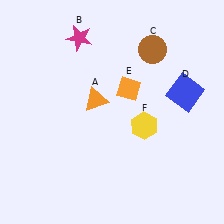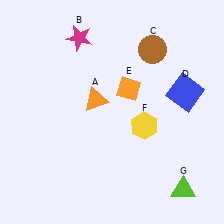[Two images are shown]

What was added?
A lime triangle (G) was added in Image 2.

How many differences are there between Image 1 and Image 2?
There is 1 difference between the two images.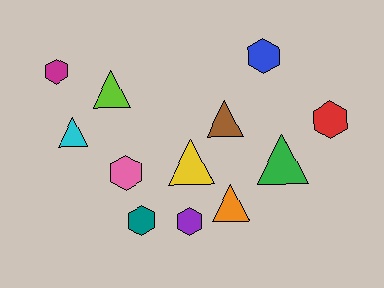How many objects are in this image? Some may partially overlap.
There are 12 objects.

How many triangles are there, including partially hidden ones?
There are 6 triangles.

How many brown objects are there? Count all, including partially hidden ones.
There is 1 brown object.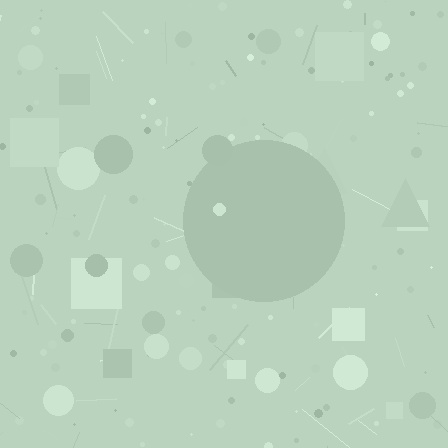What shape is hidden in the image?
A circle is hidden in the image.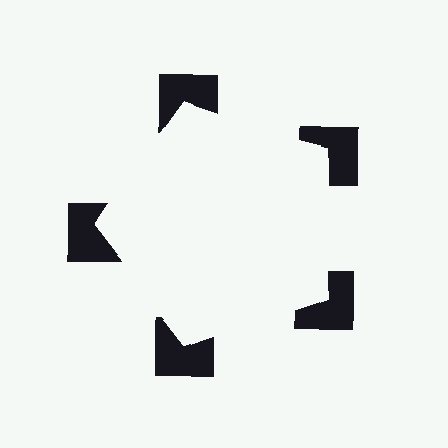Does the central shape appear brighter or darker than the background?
It typically appears slightly brighter than the background, even though no actual brightness change is drawn.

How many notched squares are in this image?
There are 5 — one at each vertex of the illusory pentagon.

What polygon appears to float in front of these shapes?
An illusory pentagon — its edges are inferred from the aligned wedge cuts in the notched squares, not physically drawn.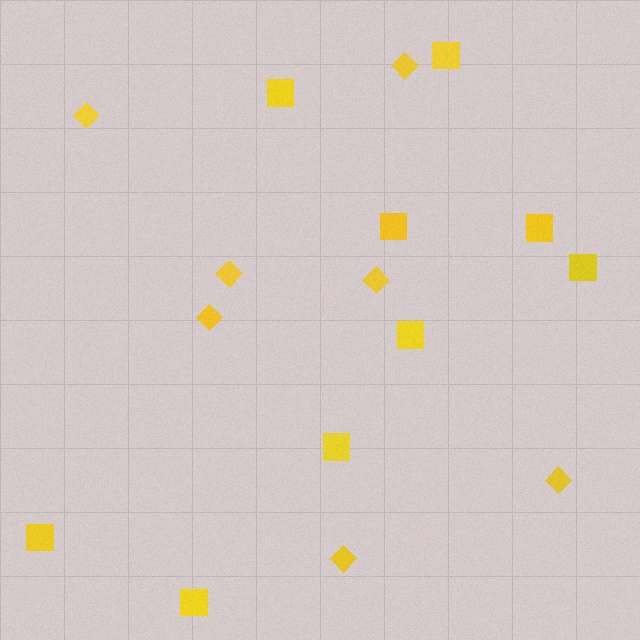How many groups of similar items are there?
There are 2 groups: one group of diamonds (7) and one group of squares (9).